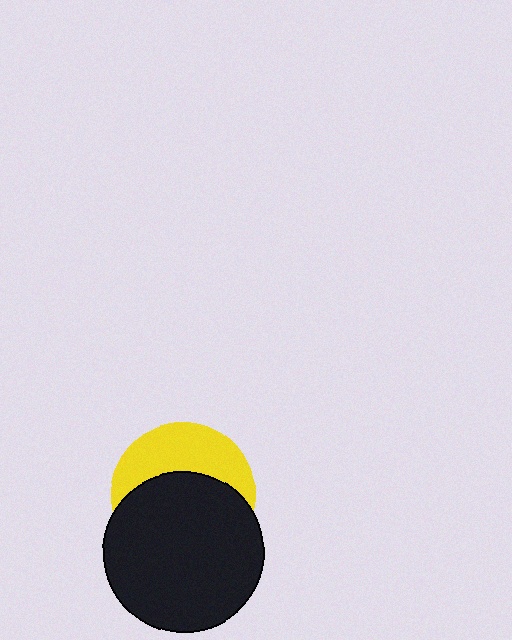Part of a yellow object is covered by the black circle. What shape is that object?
It is a circle.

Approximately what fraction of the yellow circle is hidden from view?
Roughly 60% of the yellow circle is hidden behind the black circle.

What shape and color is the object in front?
The object in front is a black circle.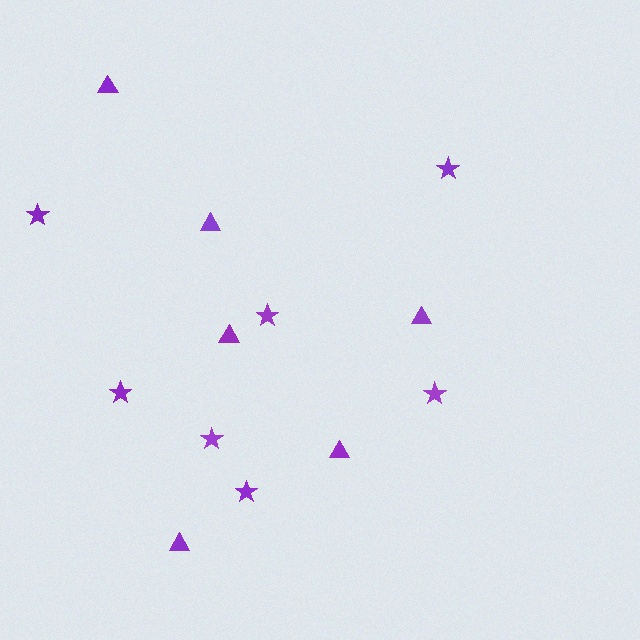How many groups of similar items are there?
There are 2 groups: one group of stars (7) and one group of triangles (6).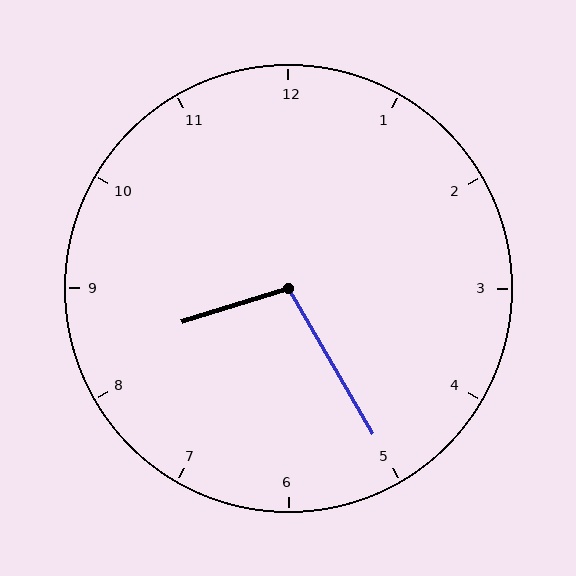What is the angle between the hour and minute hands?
Approximately 102 degrees.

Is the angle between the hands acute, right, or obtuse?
It is obtuse.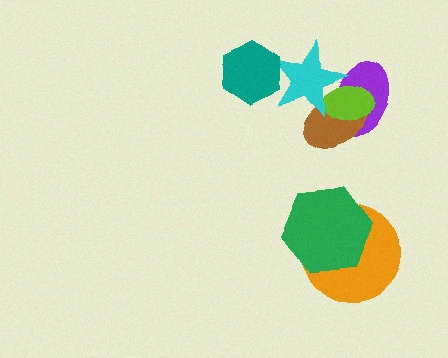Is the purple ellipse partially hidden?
Yes, it is partially covered by another shape.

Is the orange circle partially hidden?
Yes, it is partially covered by another shape.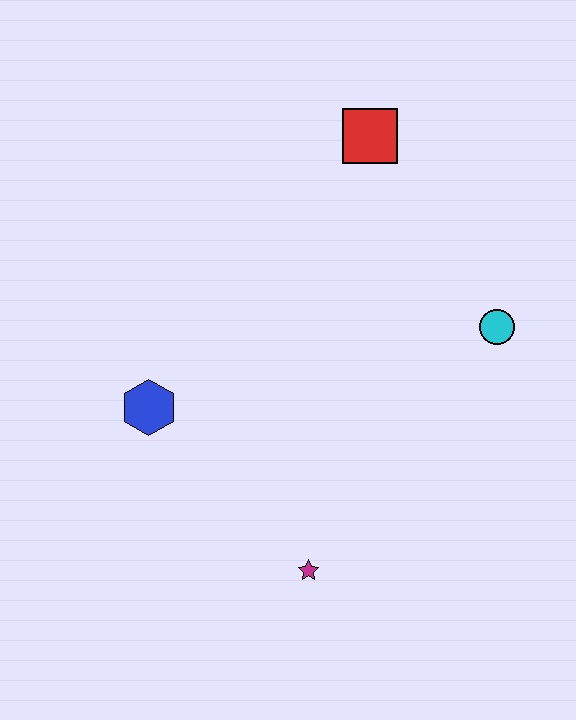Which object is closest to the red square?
The cyan circle is closest to the red square.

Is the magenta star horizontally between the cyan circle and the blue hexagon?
Yes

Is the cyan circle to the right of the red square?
Yes